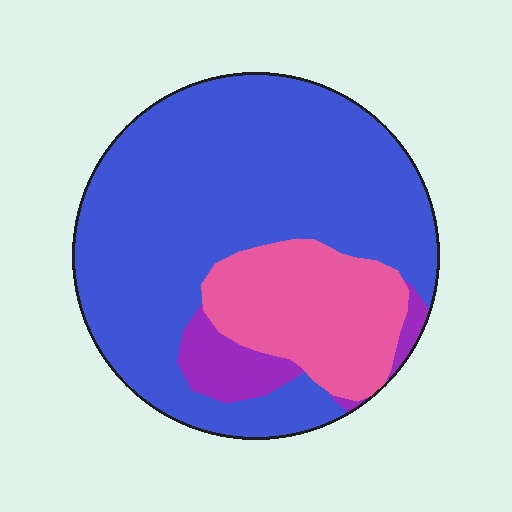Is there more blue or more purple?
Blue.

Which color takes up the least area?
Purple, at roughly 10%.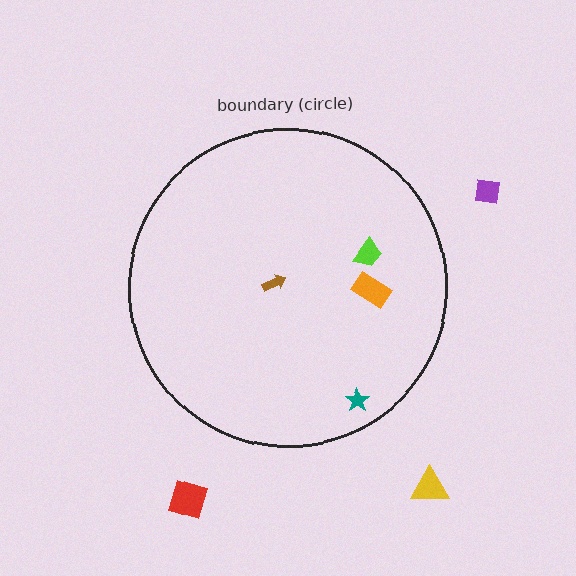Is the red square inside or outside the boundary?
Outside.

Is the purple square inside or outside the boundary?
Outside.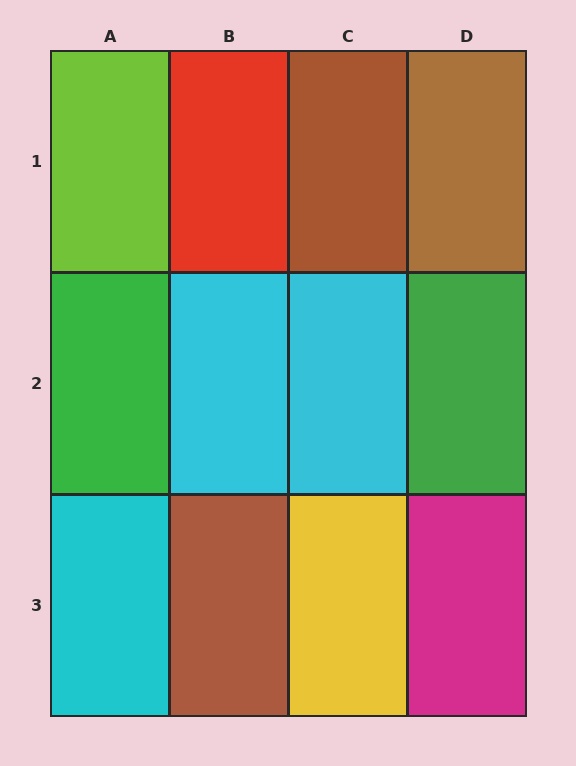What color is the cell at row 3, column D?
Magenta.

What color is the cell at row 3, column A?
Cyan.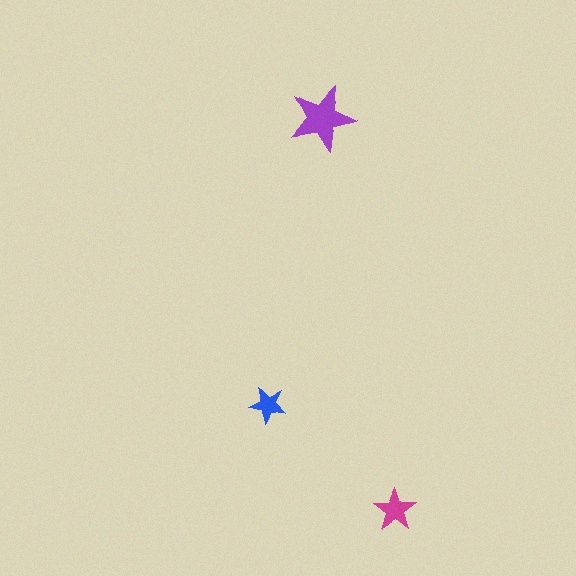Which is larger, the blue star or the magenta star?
The magenta one.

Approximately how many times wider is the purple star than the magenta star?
About 1.5 times wider.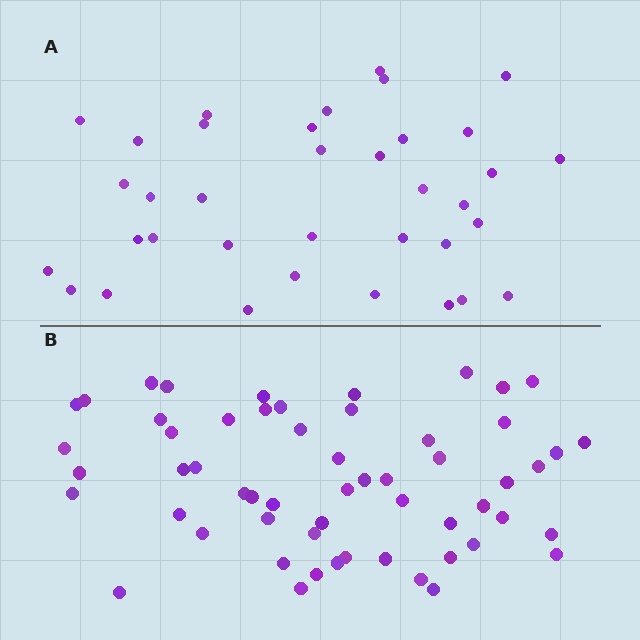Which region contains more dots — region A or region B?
Region B (the bottom region) has more dots.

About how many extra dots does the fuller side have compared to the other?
Region B has approximately 20 more dots than region A.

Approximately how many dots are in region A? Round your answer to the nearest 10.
About 40 dots. (The exact count is 36, which rounds to 40.)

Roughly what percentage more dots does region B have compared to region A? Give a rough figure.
About 60% more.